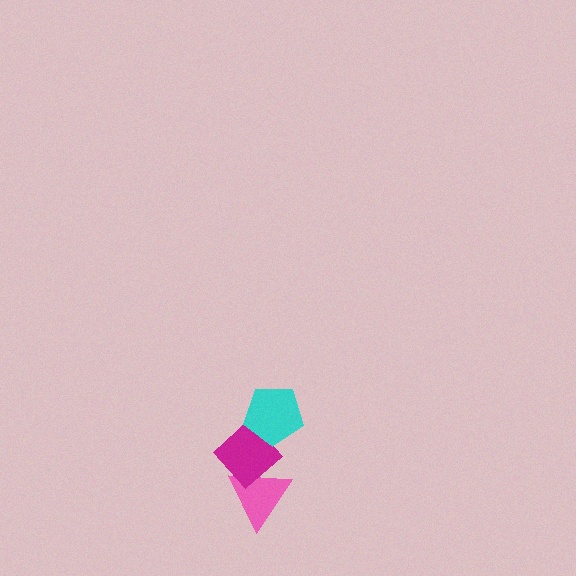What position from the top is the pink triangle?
The pink triangle is 3rd from the top.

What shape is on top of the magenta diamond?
The cyan pentagon is on top of the magenta diamond.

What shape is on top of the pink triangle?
The magenta diamond is on top of the pink triangle.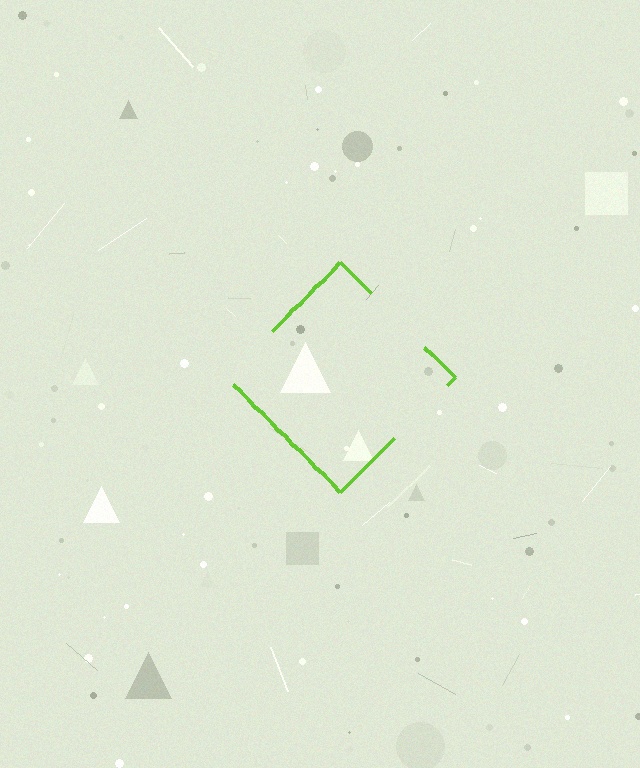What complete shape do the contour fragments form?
The contour fragments form a diamond.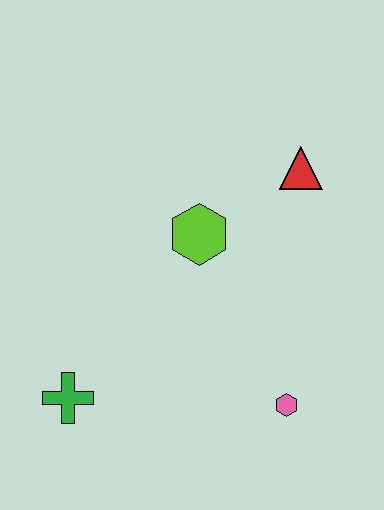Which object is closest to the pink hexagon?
The lime hexagon is closest to the pink hexagon.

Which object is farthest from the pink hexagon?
The red triangle is farthest from the pink hexagon.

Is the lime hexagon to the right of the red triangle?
No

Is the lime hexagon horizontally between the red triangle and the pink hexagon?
No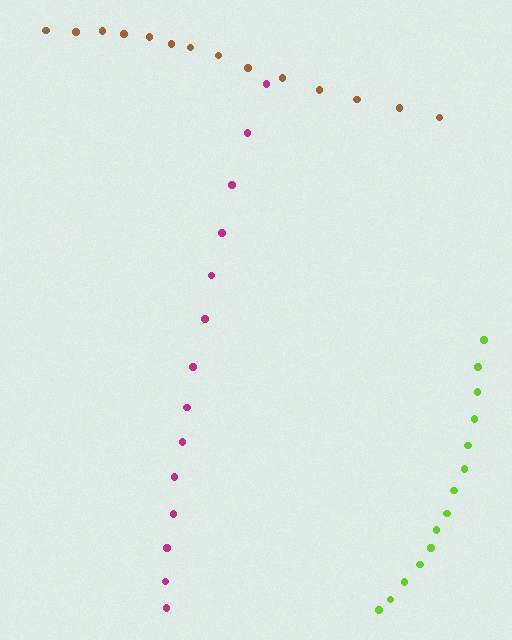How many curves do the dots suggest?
There are 3 distinct paths.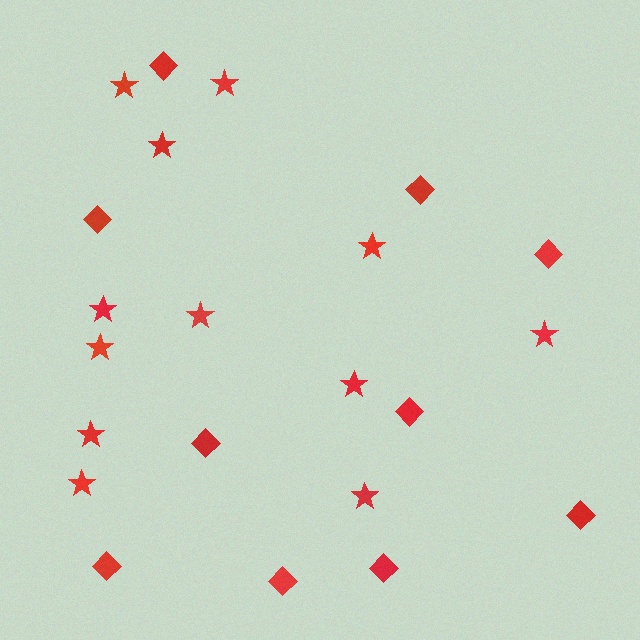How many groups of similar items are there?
There are 2 groups: one group of diamonds (10) and one group of stars (12).